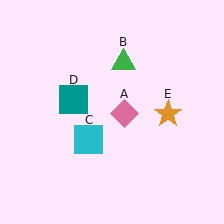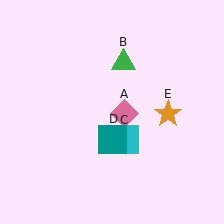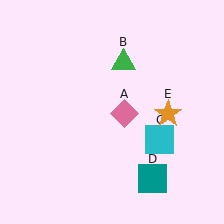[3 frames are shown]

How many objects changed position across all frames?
2 objects changed position: cyan square (object C), teal square (object D).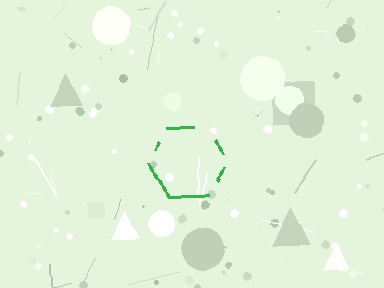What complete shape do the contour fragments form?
The contour fragments form a hexagon.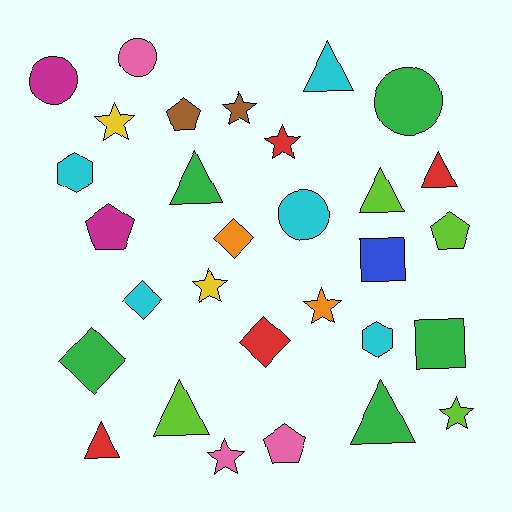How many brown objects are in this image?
There are 2 brown objects.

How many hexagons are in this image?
There are 2 hexagons.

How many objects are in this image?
There are 30 objects.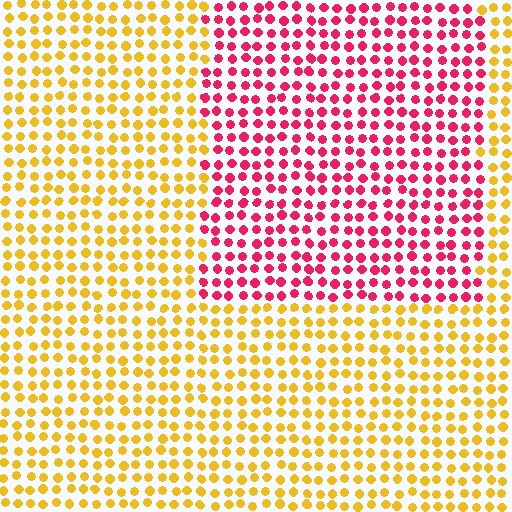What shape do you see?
I see a rectangle.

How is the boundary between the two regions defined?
The boundary is defined purely by a slight shift in hue (about 65 degrees). Spacing, size, and orientation are identical on both sides.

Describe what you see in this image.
The image is filled with small yellow elements in a uniform arrangement. A rectangle-shaped region is visible where the elements are tinted to a slightly different hue, forming a subtle color boundary.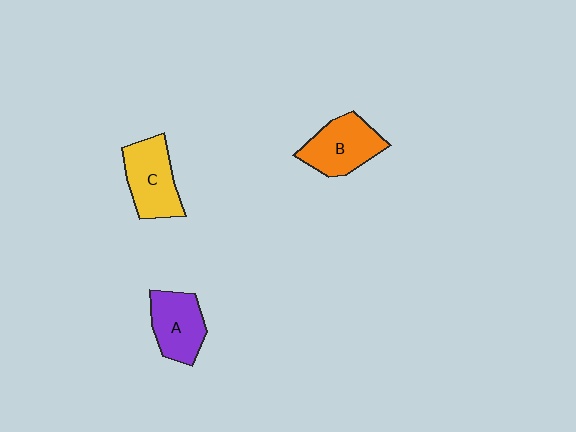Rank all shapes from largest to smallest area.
From largest to smallest: C (yellow), B (orange), A (purple).